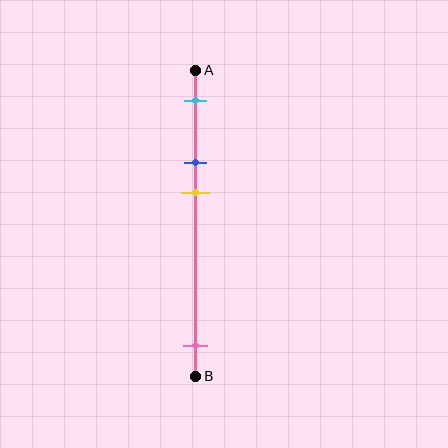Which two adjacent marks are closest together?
The blue and yellow marks are the closest adjacent pair.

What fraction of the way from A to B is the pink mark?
The pink mark is approximately 90% (0.9) of the way from A to B.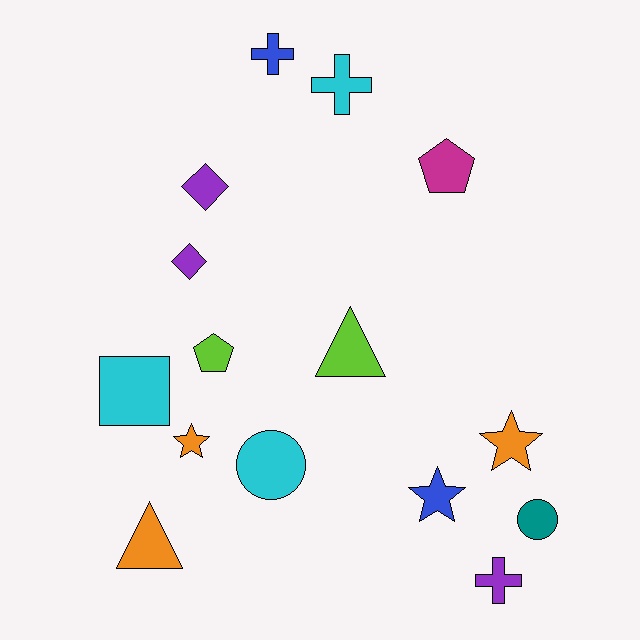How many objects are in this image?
There are 15 objects.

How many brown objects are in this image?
There are no brown objects.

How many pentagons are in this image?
There are 2 pentagons.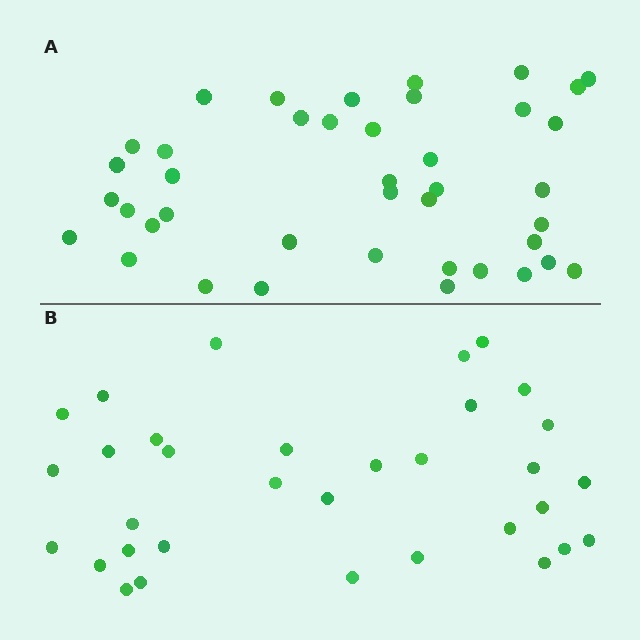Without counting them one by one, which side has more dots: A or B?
Region A (the top region) has more dots.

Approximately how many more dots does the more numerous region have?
Region A has roughly 8 or so more dots than region B.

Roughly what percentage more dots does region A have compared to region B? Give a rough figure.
About 25% more.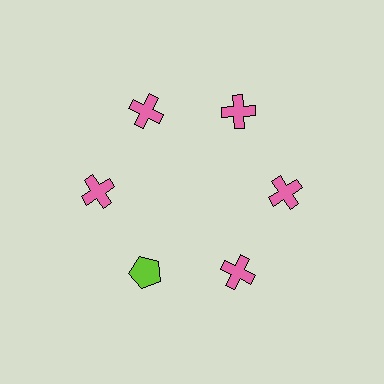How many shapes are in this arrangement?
There are 6 shapes arranged in a ring pattern.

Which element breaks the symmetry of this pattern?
The lime pentagon at roughly the 7 o'clock position breaks the symmetry. All other shapes are pink crosses.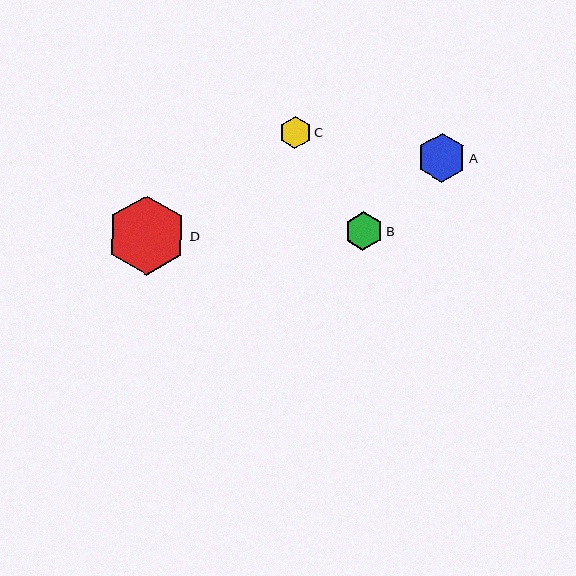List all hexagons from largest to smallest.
From largest to smallest: D, A, B, C.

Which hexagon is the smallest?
Hexagon C is the smallest with a size of approximately 32 pixels.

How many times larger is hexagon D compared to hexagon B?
Hexagon D is approximately 2.1 times the size of hexagon B.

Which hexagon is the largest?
Hexagon D is the largest with a size of approximately 79 pixels.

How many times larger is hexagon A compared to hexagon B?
Hexagon A is approximately 1.3 times the size of hexagon B.